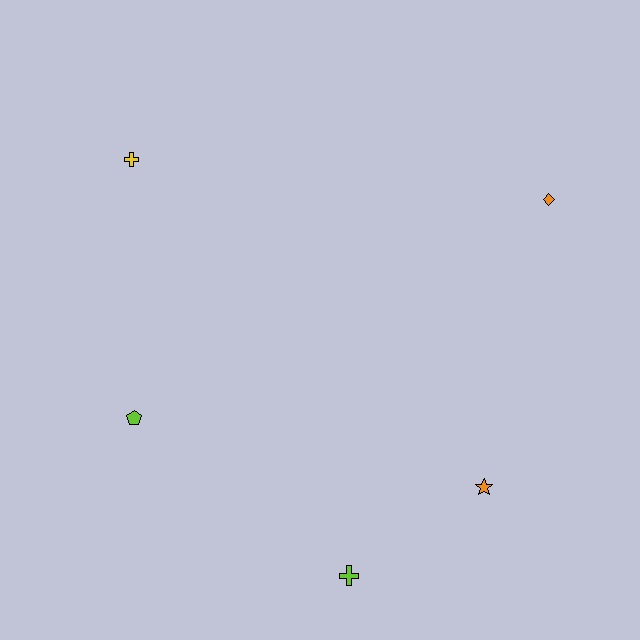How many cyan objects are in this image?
There are no cyan objects.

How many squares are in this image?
There are no squares.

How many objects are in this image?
There are 5 objects.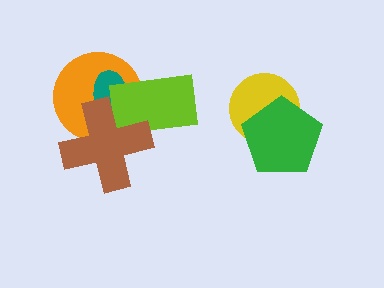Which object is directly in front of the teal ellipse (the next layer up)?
The lime rectangle is directly in front of the teal ellipse.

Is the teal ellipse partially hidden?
Yes, it is partially covered by another shape.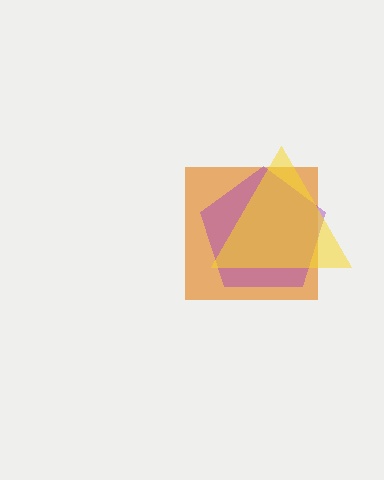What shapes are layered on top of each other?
The layered shapes are: an orange square, a purple pentagon, a yellow triangle.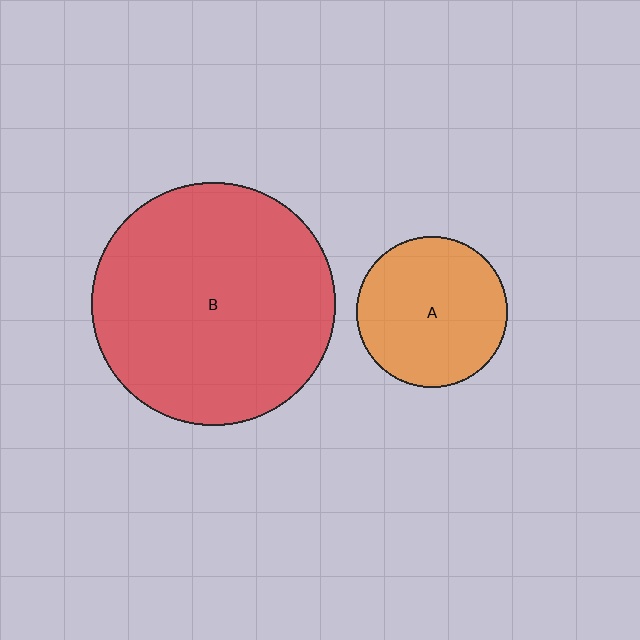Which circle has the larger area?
Circle B (red).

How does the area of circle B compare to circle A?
Approximately 2.6 times.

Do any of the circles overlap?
No, none of the circles overlap.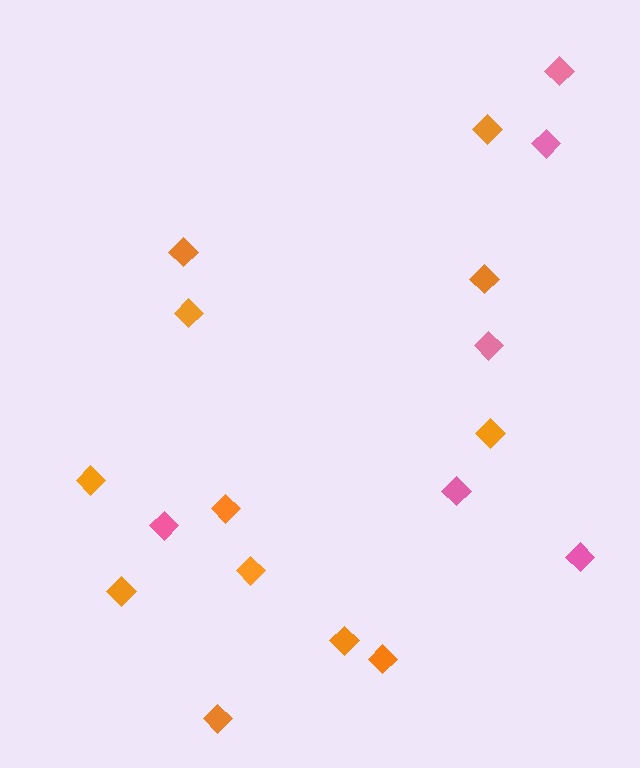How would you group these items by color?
There are 2 groups: one group of orange diamonds (12) and one group of pink diamonds (6).